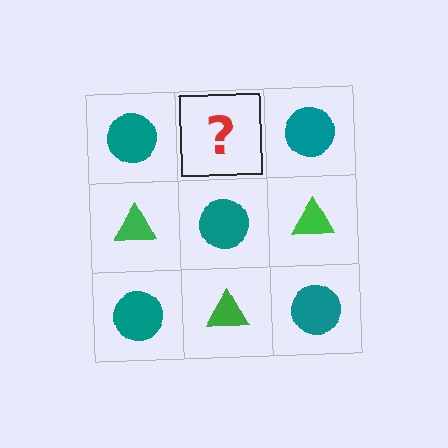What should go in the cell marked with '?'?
The missing cell should contain a green triangle.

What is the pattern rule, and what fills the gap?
The rule is that it alternates teal circle and green triangle in a checkerboard pattern. The gap should be filled with a green triangle.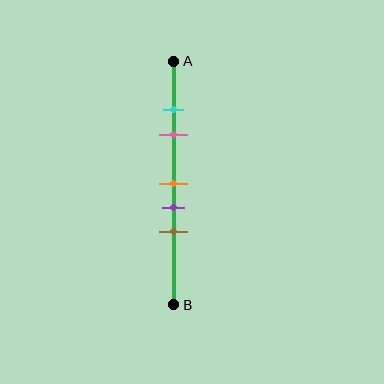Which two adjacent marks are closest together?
The cyan and pink marks are the closest adjacent pair.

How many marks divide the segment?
There are 5 marks dividing the segment.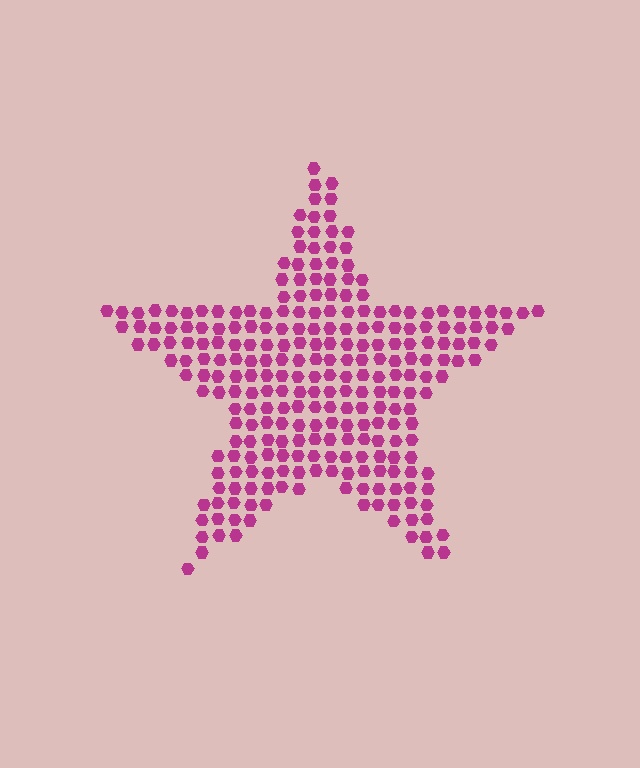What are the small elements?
The small elements are hexagons.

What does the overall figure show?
The overall figure shows a star.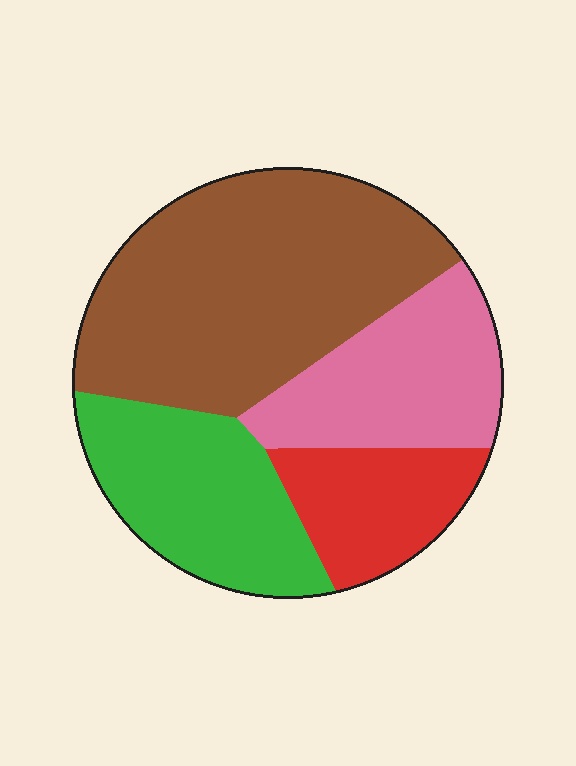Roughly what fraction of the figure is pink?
Pink takes up about one fifth (1/5) of the figure.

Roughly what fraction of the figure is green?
Green covers 22% of the figure.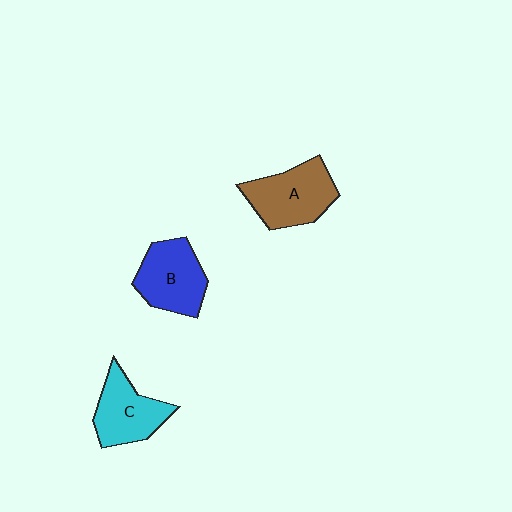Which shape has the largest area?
Shape A (brown).